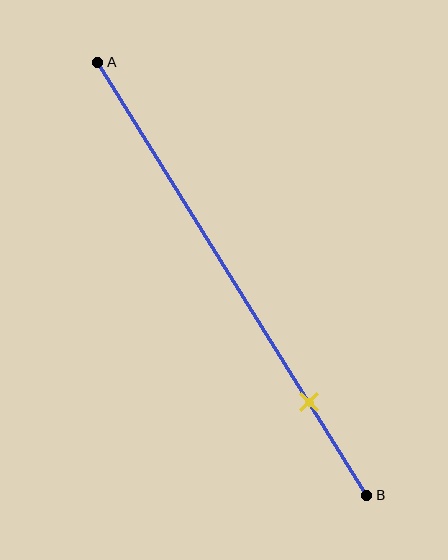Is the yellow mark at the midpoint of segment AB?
No, the mark is at about 80% from A, not at the 50% midpoint.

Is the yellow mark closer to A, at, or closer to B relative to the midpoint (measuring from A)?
The yellow mark is closer to point B than the midpoint of segment AB.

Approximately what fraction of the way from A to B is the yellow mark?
The yellow mark is approximately 80% of the way from A to B.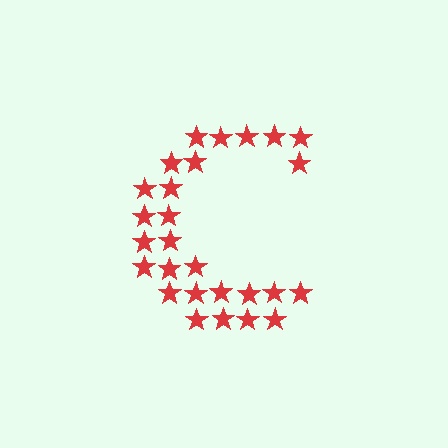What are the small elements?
The small elements are stars.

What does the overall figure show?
The overall figure shows the letter C.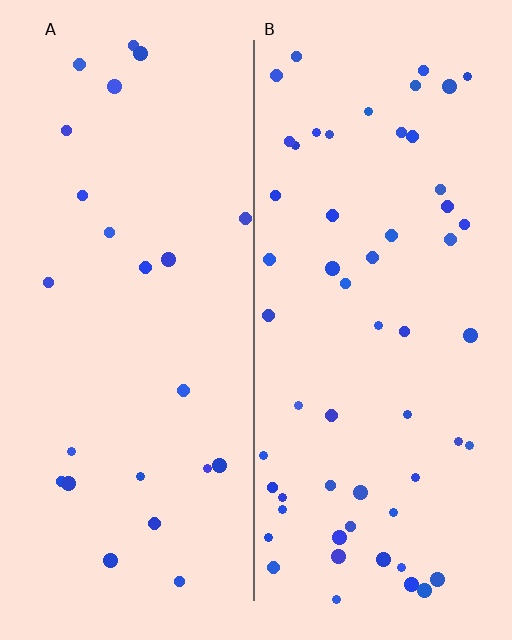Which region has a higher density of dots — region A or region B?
B (the right).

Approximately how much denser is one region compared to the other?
Approximately 2.4× — region B over region A.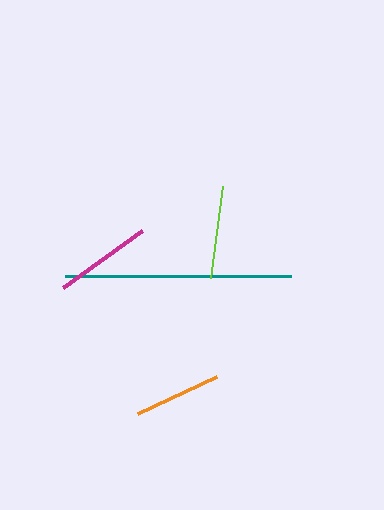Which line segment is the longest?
The teal line is the longest at approximately 226 pixels.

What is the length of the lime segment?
The lime segment is approximately 92 pixels long.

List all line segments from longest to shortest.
From longest to shortest: teal, magenta, lime, orange.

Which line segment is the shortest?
The orange line is the shortest at approximately 88 pixels.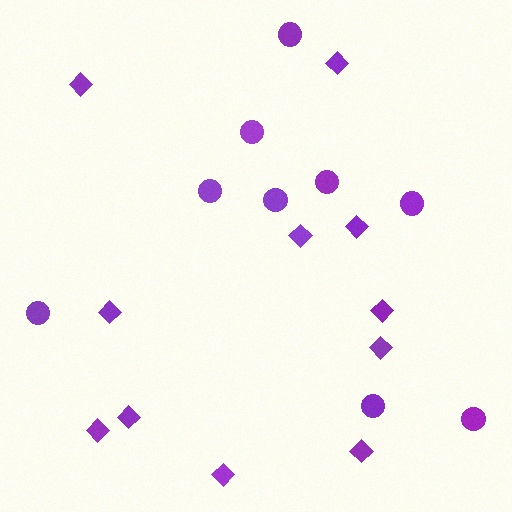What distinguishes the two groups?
There are 2 groups: one group of diamonds (11) and one group of circles (9).